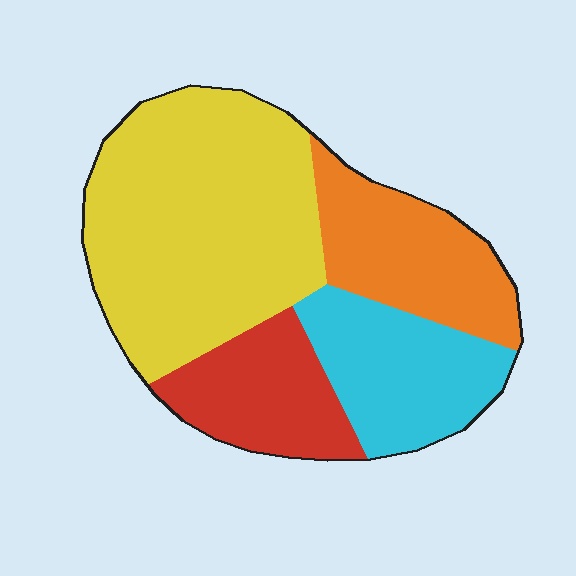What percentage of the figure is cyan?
Cyan takes up about one fifth (1/5) of the figure.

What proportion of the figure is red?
Red covers roughly 15% of the figure.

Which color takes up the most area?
Yellow, at roughly 45%.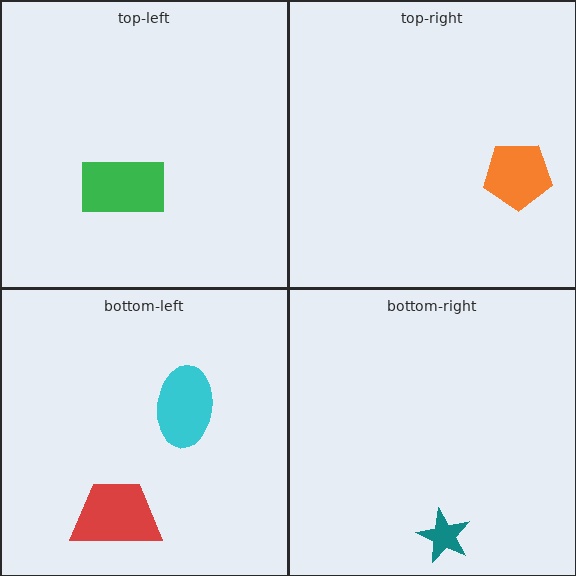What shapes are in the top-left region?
The green rectangle.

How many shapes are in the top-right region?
1.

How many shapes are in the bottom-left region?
2.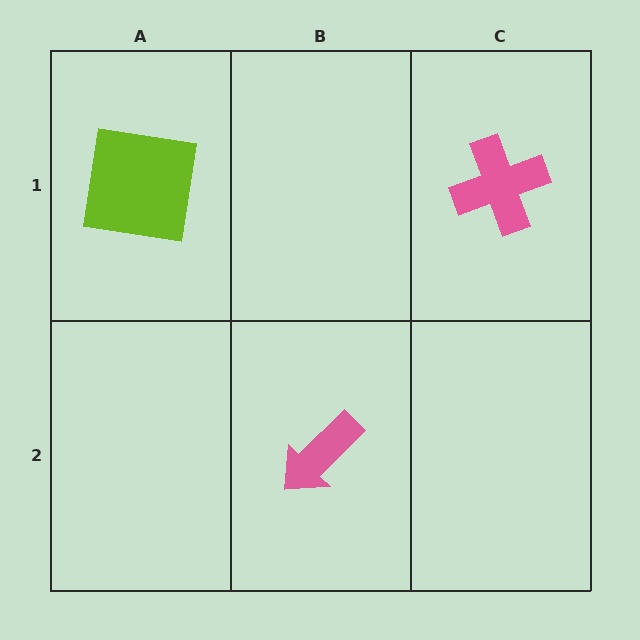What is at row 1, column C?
A pink cross.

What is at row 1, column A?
A lime square.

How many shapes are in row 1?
2 shapes.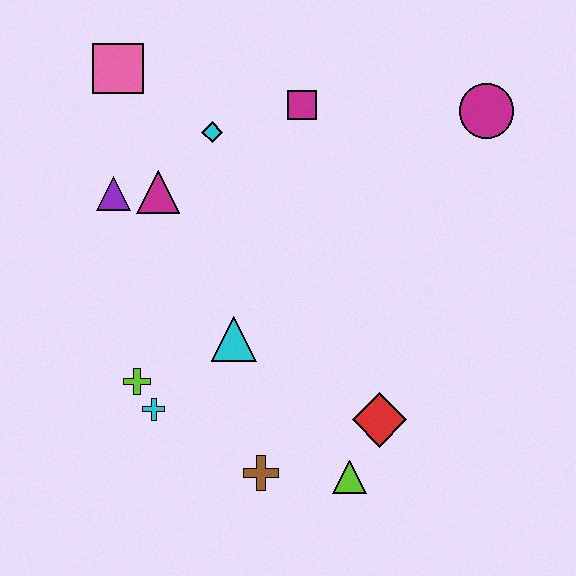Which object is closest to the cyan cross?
The lime cross is closest to the cyan cross.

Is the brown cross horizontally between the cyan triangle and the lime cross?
No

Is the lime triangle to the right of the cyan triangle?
Yes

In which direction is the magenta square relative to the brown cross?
The magenta square is above the brown cross.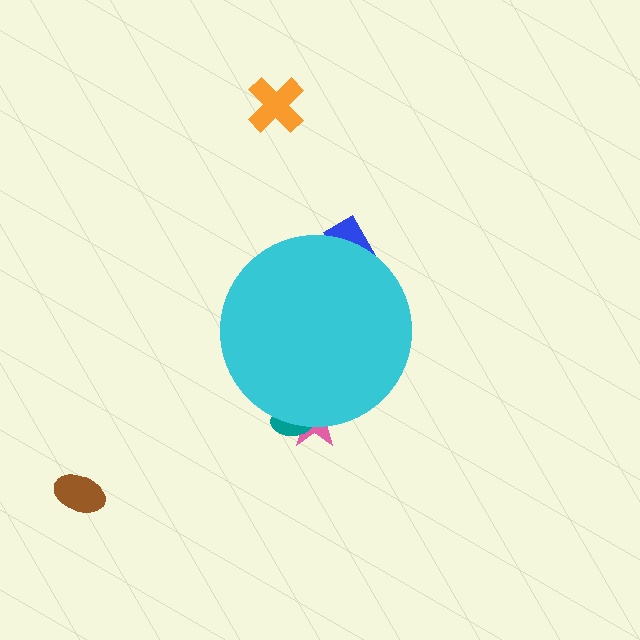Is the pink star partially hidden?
Yes, the pink star is partially hidden behind the cyan circle.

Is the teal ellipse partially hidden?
Yes, the teal ellipse is partially hidden behind the cyan circle.